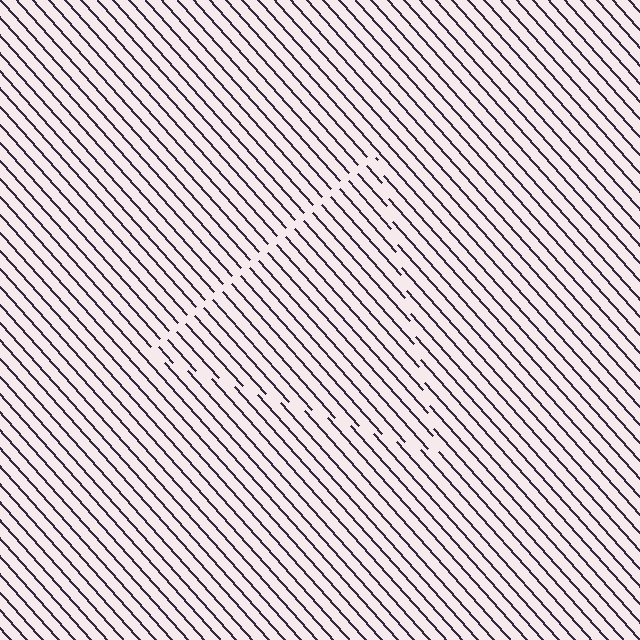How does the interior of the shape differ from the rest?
The interior of the shape contains the same grating, shifted by half a period — the contour is defined by the phase discontinuity where line-ends from the inner and outer gratings abut.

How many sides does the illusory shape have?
3 sides — the line-ends trace a triangle.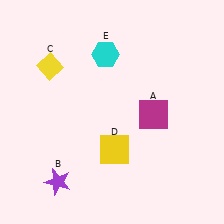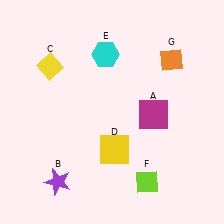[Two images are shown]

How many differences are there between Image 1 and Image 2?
There are 2 differences between the two images.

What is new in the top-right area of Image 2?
An orange diamond (G) was added in the top-right area of Image 2.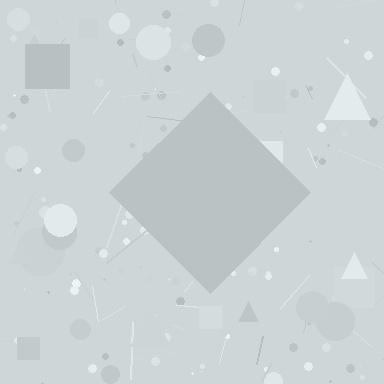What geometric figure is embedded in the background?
A diamond is embedded in the background.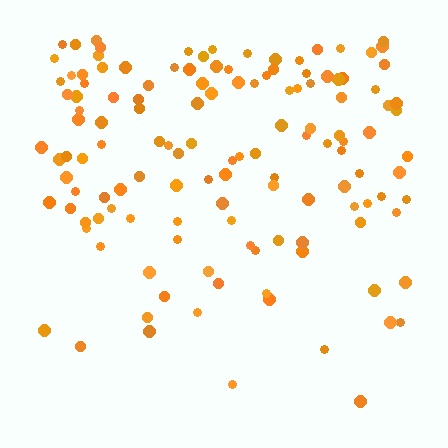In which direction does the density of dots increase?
From bottom to top, with the top side densest.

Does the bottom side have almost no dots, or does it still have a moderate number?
Still a moderate number, just noticeably fewer than the top.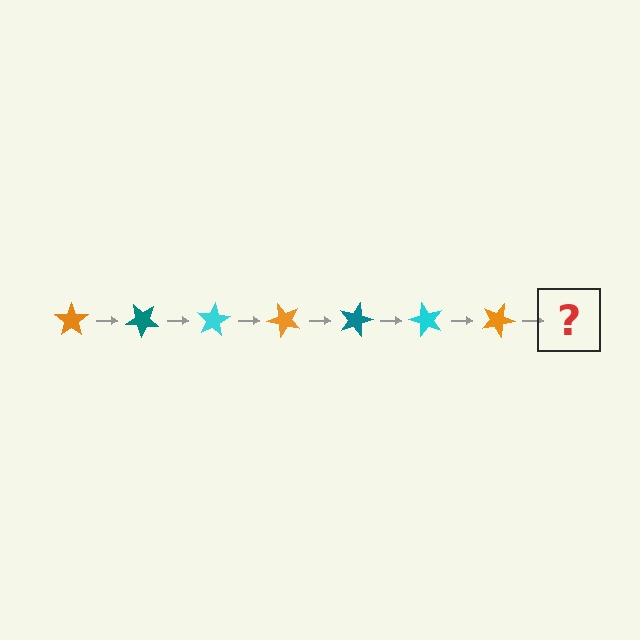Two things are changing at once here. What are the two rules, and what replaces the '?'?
The two rules are that it rotates 40 degrees each step and the color cycles through orange, teal, and cyan. The '?' should be a teal star, rotated 280 degrees from the start.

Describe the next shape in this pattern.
It should be a teal star, rotated 280 degrees from the start.